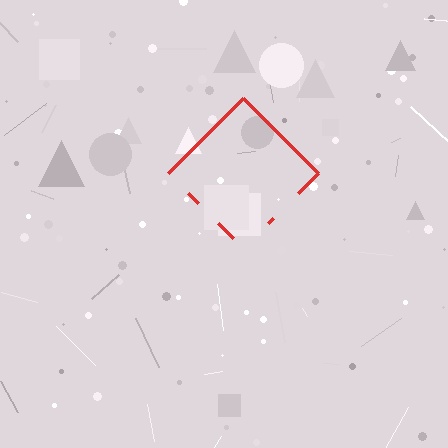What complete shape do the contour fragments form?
The contour fragments form a diamond.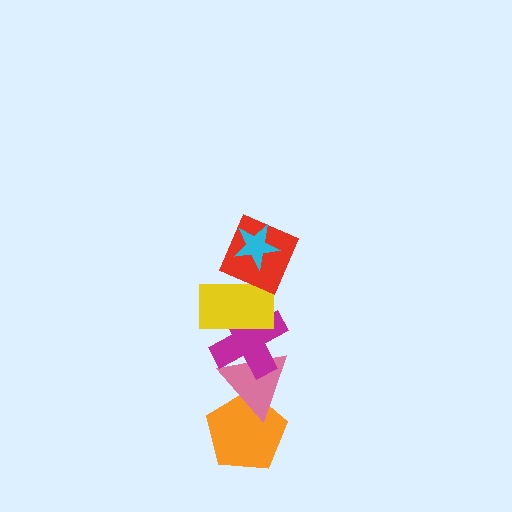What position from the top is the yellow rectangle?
The yellow rectangle is 3rd from the top.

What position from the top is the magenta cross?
The magenta cross is 4th from the top.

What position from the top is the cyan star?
The cyan star is 1st from the top.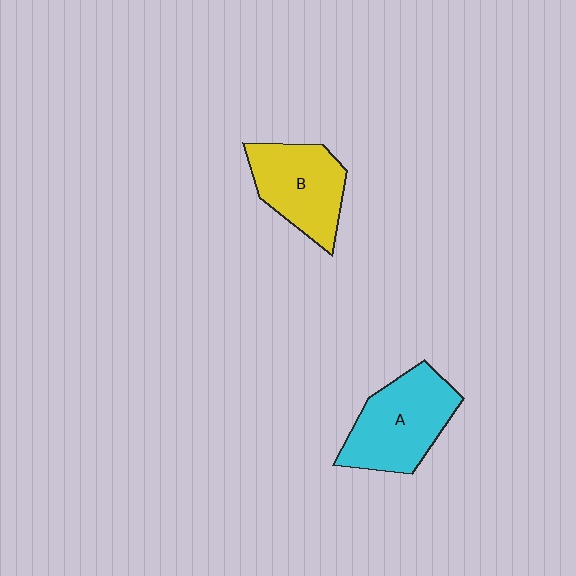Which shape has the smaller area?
Shape B (yellow).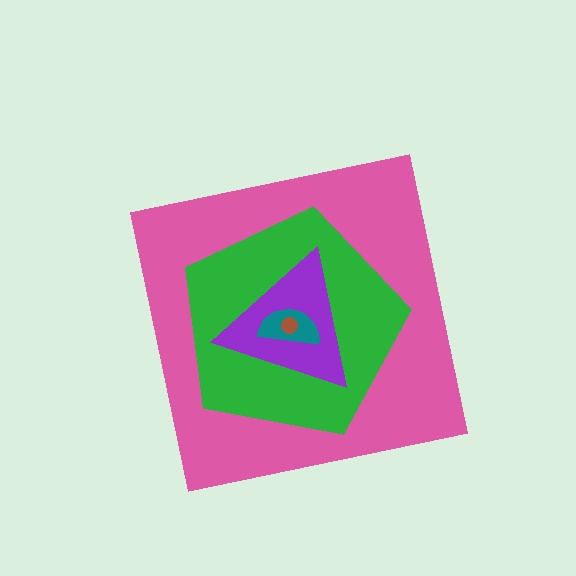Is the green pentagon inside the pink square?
Yes.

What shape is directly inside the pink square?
The green pentagon.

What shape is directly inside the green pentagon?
The purple triangle.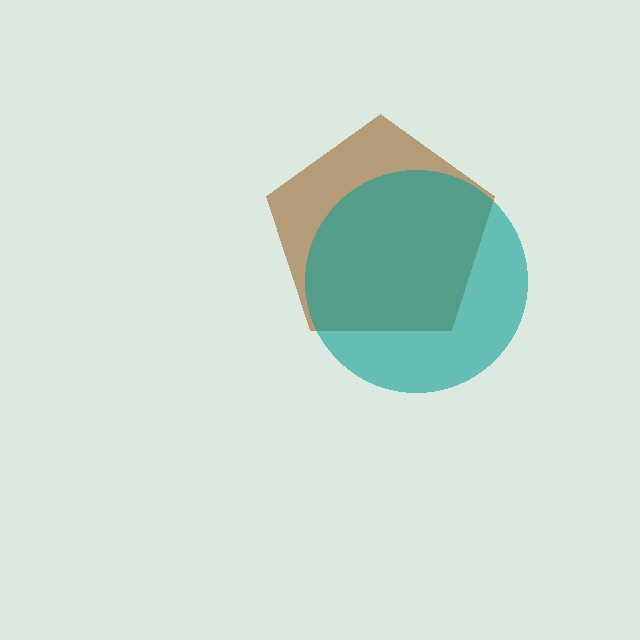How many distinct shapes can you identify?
There are 2 distinct shapes: a brown pentagon, a teal circle.